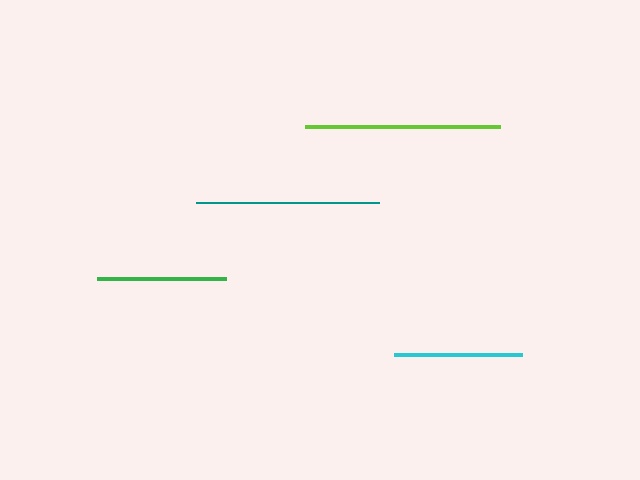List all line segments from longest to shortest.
From longest to shortest: lime, teal, green, cyan.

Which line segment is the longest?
The lime line is the longest at approximately 194 pixels.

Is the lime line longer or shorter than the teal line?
The lime line is longer than the teal line.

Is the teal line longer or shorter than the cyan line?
The teal line is longer than the cyan line.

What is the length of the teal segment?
The teal segment is approximately 183 pixels long.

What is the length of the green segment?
The green segment is approximately 129 pixels long.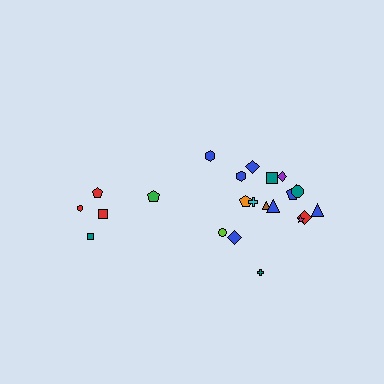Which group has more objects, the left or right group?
The right group.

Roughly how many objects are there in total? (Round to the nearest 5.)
Roughly 25 objects in total.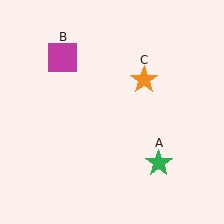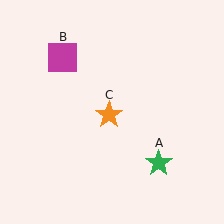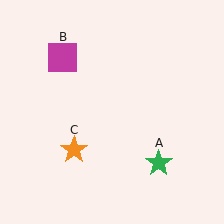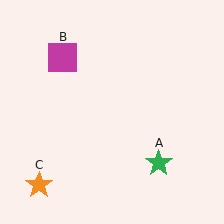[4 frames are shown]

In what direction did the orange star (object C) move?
The orange star (object C) moved down and to the left.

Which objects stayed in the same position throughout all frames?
Green star (object A) and magenta square (object B) remained stationary.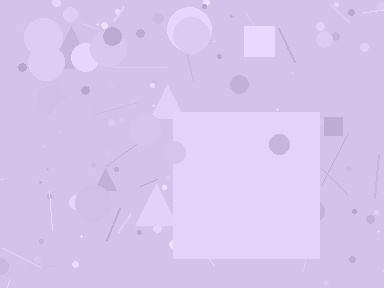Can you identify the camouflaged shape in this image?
The camouflaged shape is a square.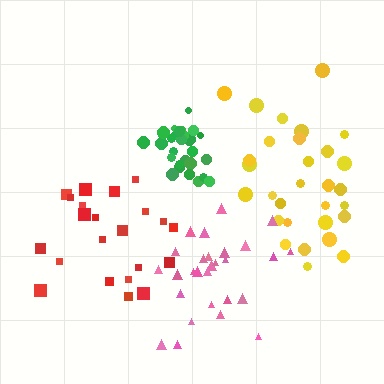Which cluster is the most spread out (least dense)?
Yellow.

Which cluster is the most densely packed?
Green.